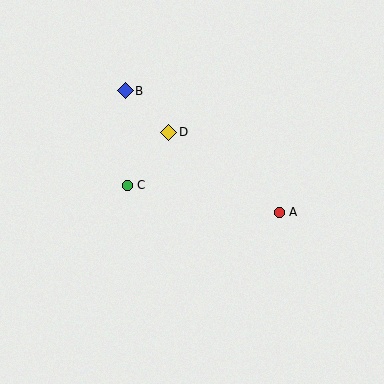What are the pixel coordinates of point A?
Point A is at (279, 212).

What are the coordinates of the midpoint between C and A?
The midpoint between C and A is at (203, 199).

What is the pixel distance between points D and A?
The distance between D and A is 136 pixels.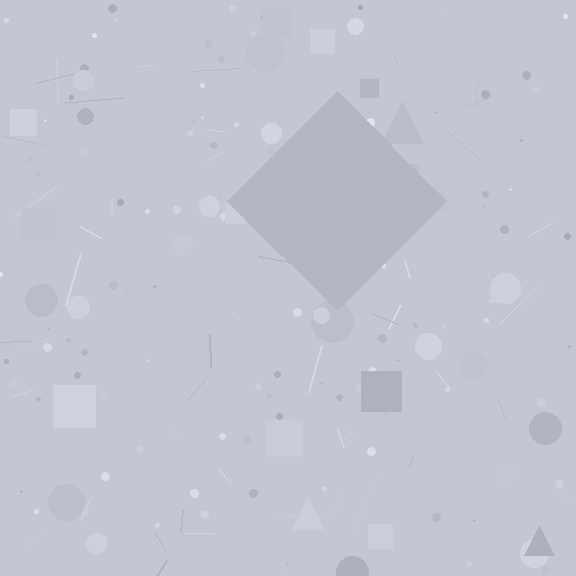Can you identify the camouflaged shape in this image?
The camouflaged shape is a diamond.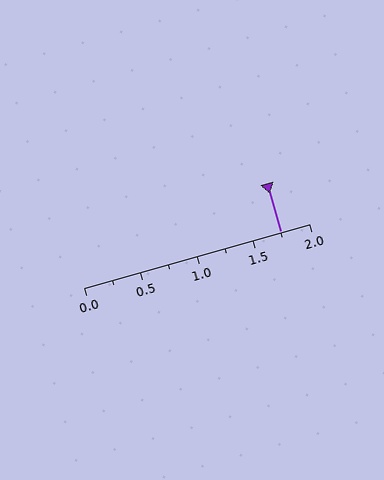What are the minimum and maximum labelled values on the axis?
The axis runs from 0.0 to 2.0.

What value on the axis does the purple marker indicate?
The marker indicates approximately 1.75.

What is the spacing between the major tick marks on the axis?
The major ticks are spaced 0.5 apart.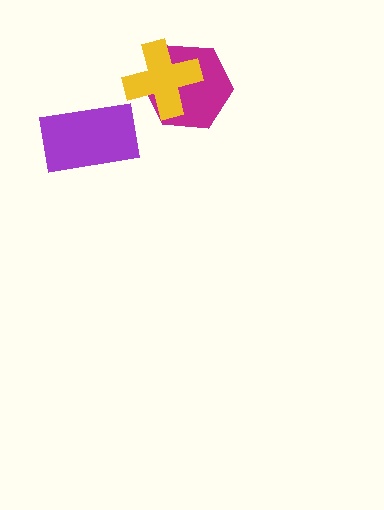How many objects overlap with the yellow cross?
1 object overlaps with the yellow cross.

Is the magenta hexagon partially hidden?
Yes, it is partially covered by another shape.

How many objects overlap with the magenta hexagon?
1 object overlaps with the magenta hexagon.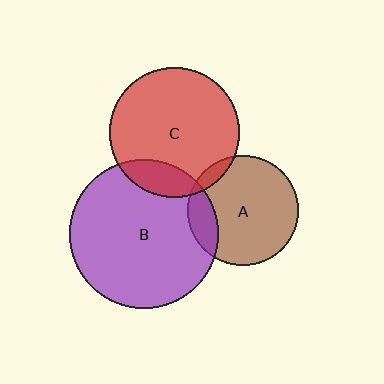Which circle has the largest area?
Circle B (purple).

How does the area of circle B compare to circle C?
Approximately 1.3 times.